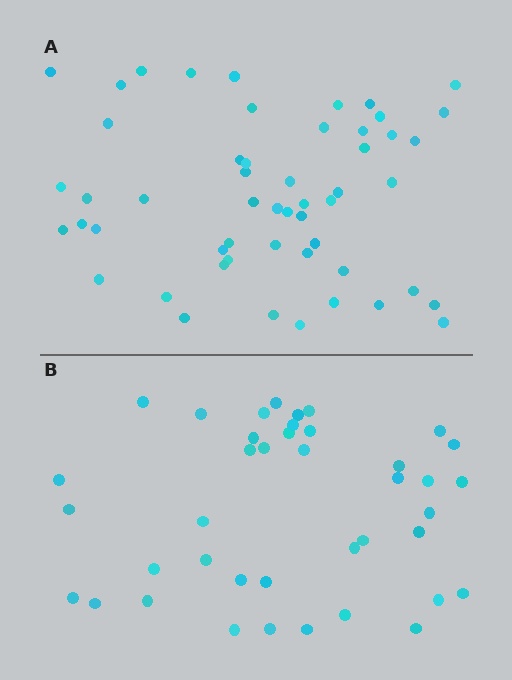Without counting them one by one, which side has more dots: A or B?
Region A (the top region) has more dots.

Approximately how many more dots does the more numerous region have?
Region A has approximately 15 more dots than region B.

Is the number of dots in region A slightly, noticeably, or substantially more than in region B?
Region A has noticeably more, but not dramatically so. The ratio is roughly 1.3 to 1.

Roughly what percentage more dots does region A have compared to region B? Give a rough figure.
About 30% more.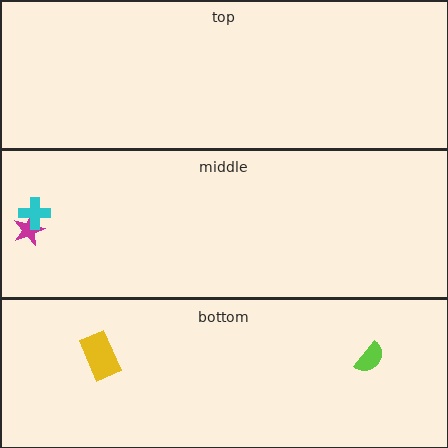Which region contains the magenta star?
The middle region.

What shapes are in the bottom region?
The yellow rectangle, the lime semicircle.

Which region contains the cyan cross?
The middle region.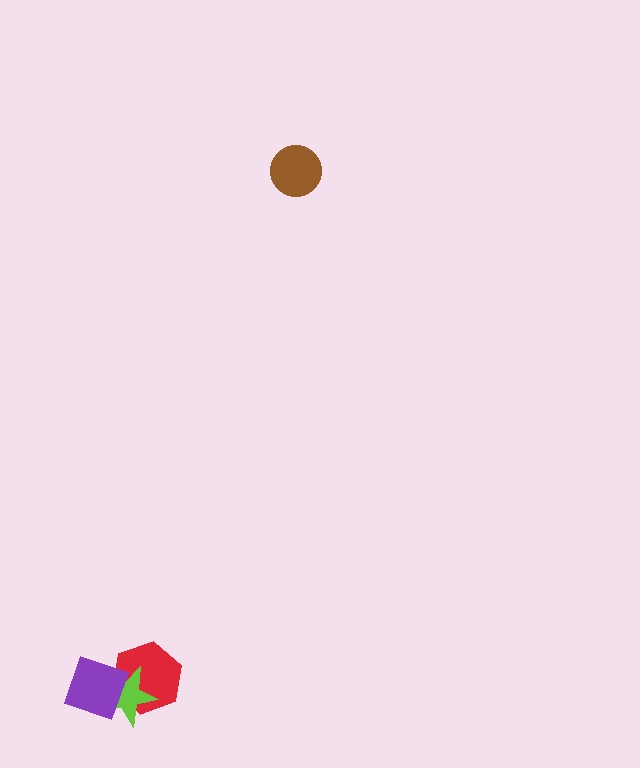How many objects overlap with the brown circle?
0 objects overlap with the brown circle.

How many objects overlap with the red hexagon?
2 objects overlap with the red hexagon.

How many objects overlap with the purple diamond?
2 objects overlap with the purple diamond.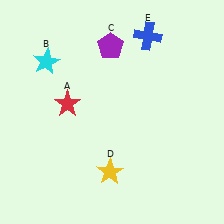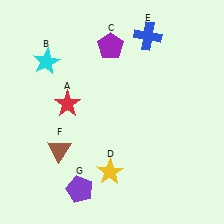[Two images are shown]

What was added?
A brown triangle (F), a purple pentagon (G) were added in Image 2.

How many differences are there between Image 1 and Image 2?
There are 2 differences between the two images.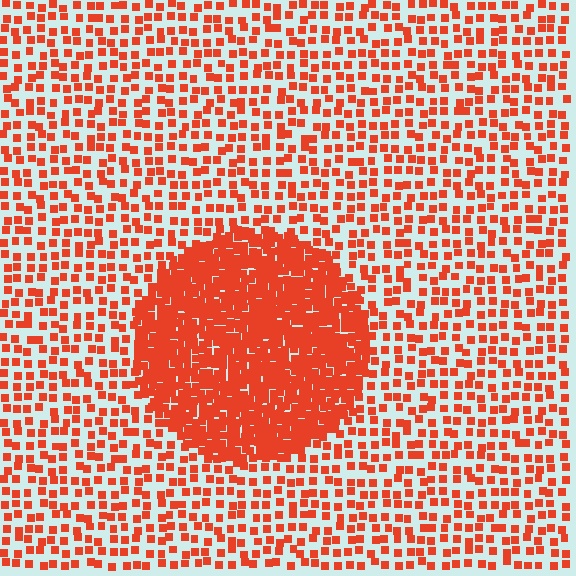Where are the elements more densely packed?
The elements are more densely packed inside the circle boundary.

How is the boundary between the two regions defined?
The boundary is defined by a change in element density (approximately 2.8x ratio). All elements are the same color, size, and shape.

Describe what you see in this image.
The image contains small red elements arranged at two different densities. A circle-shaped region is visible where the elements are more densely packed than the surrounding area.